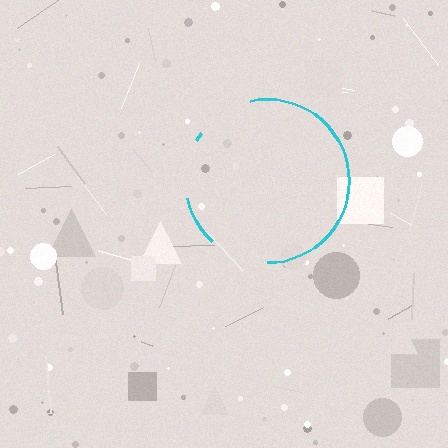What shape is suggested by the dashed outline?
The dashed outline suggests a circle.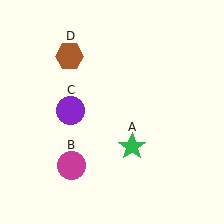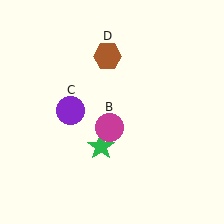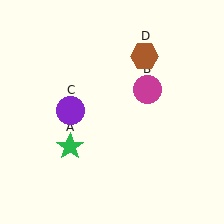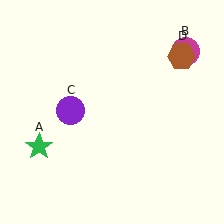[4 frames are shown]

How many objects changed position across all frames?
3 objects changed position: green star (object A), magenta circle (object B), brown hexagon (object D).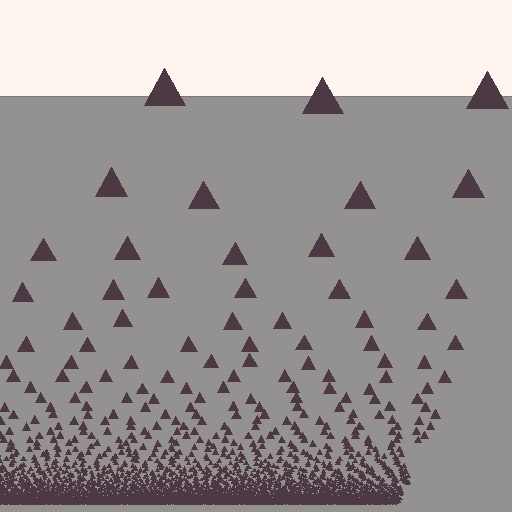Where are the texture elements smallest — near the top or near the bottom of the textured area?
Near the bottom.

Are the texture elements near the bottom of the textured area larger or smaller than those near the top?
Smaller. The gradient is inverted — elements near the bottom are smaller and denser.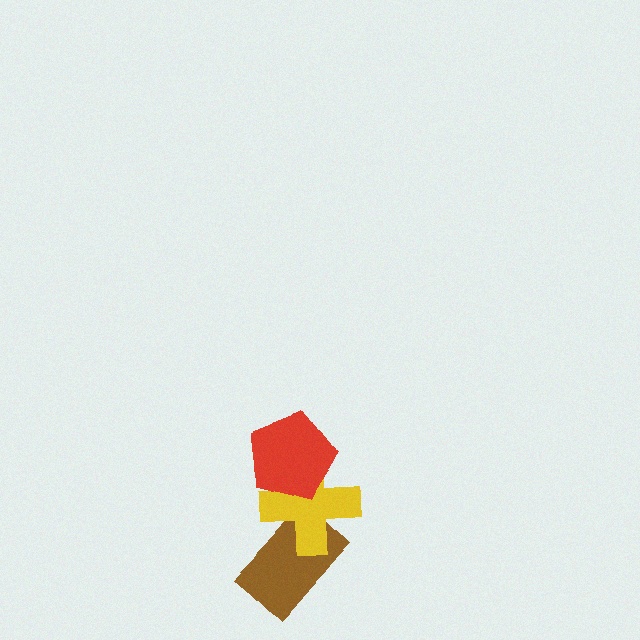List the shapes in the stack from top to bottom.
From top to bottom: the red pentagon, the yellow cross, the brown rectangle.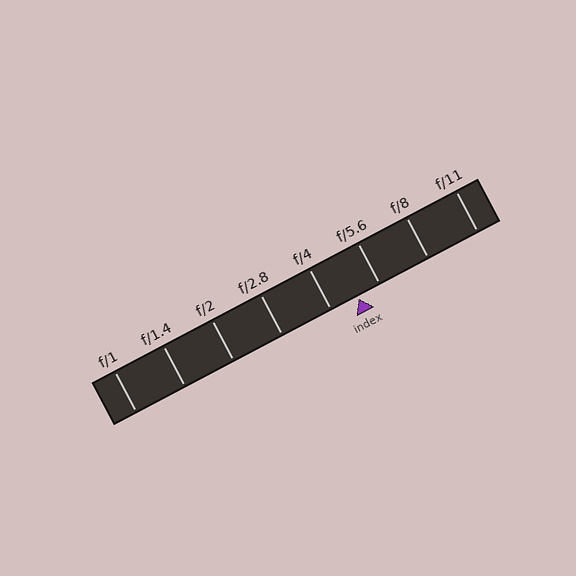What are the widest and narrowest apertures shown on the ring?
The widest aperture shown is f/1 and the narrowest is f/11.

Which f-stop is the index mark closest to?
The index mark is closest to f/5.6.